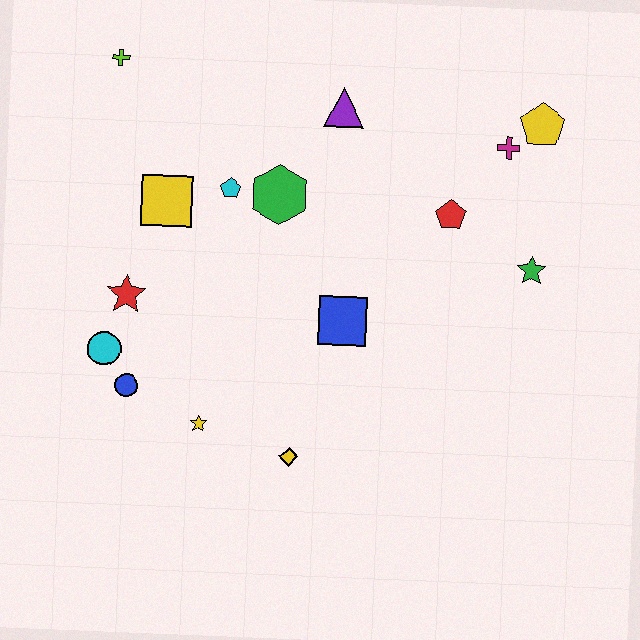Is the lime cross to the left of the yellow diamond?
Yes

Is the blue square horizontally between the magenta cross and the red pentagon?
No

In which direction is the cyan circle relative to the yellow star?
The cyan circle is to the left of the yellow star.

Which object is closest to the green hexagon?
The cyan pentagon is closest to the green hexagon.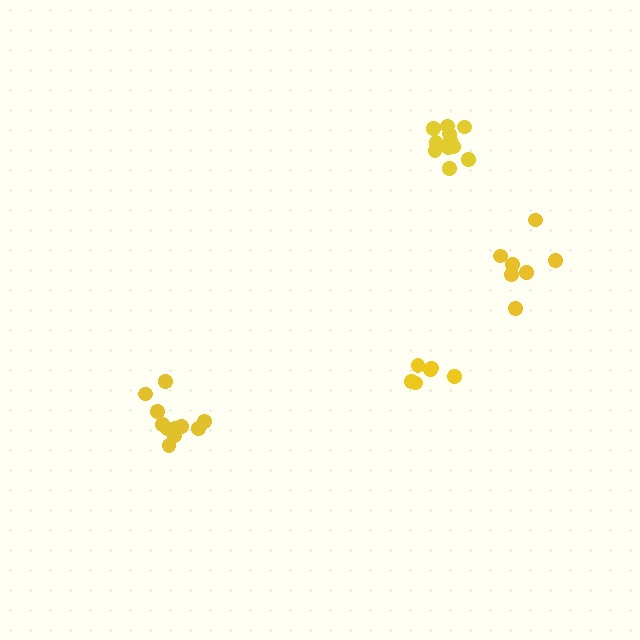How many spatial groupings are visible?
There are 4 spatial groupings.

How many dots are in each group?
Group 1: 7 dots, Group 2: 11 dots, Group 3: 6 dots, Group 4: 11 dots (35 total).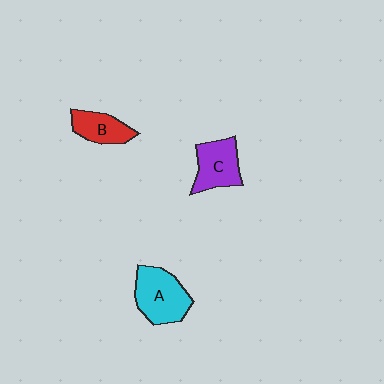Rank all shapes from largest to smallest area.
From largest to smallest: A (cyan), C (purple), B (red).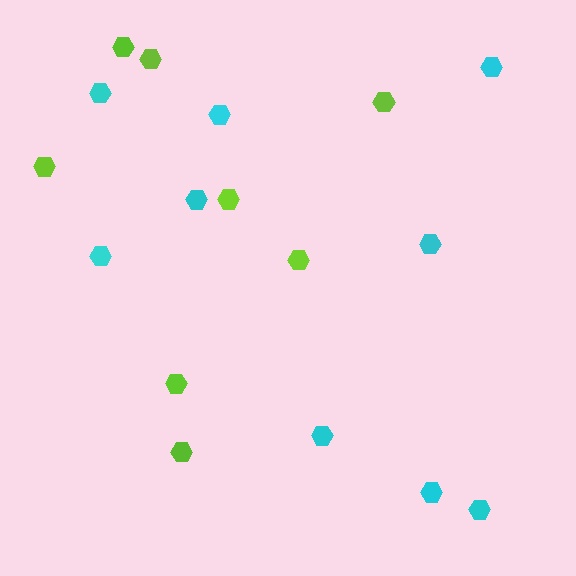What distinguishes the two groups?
There are 2 groups: one group of cyan hexagons (9) and one group of lime hexagons (8).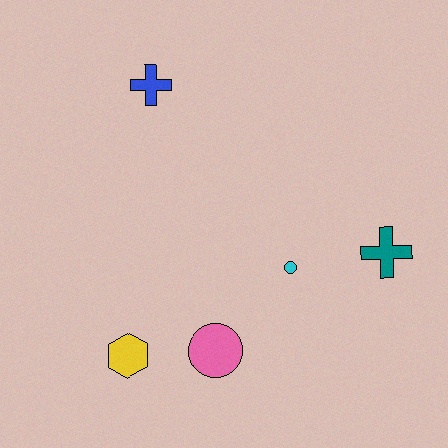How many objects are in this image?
There are 5 objects.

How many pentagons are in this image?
There are no pentagons.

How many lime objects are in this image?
There are no lime objects.